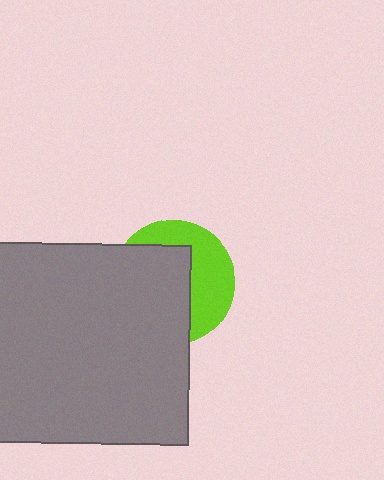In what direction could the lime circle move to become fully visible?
The lime circle could move right. That would shift it out from behind the gray square entirely.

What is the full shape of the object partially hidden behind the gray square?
The partially hidden object is a lime circle.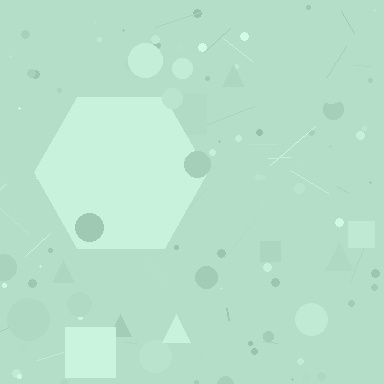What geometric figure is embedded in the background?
A hexagon is embedded in the background.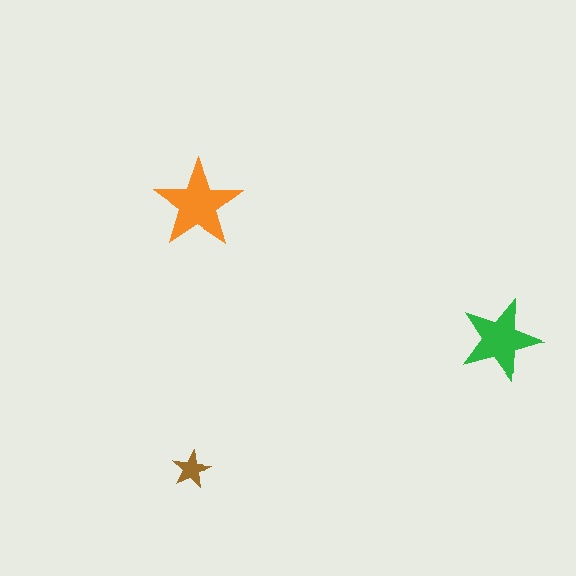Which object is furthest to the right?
The green star is rightmost.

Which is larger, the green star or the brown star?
The green one.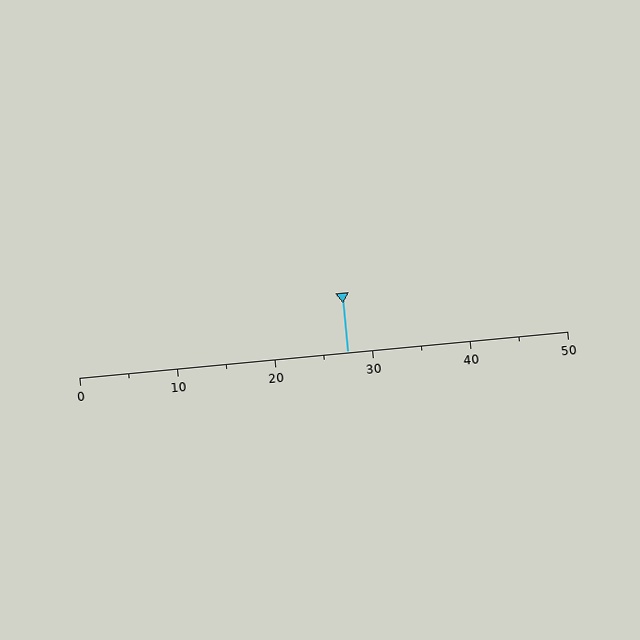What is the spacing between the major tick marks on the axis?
The major ticks are spaced 10 apart.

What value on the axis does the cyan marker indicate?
The marker indicates approximately 27.5.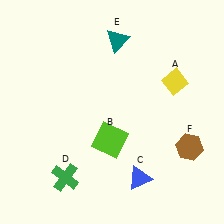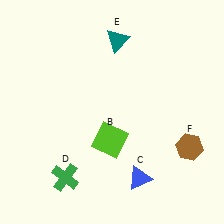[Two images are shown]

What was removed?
The yellow diamond (A) was removed in Image 2.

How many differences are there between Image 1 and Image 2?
There is 1 difference between the two images.